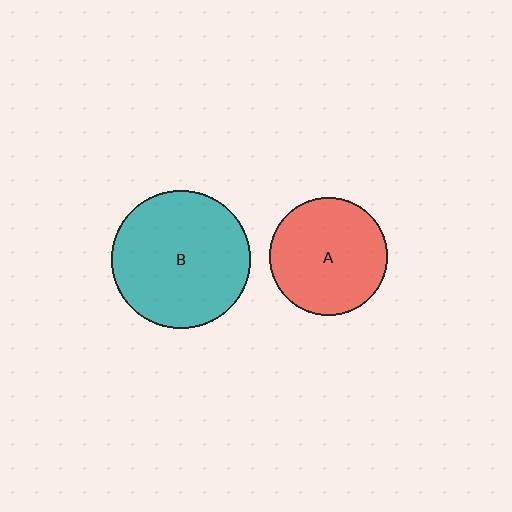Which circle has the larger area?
Circle B (teal).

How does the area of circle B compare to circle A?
Approximately 1.4 times.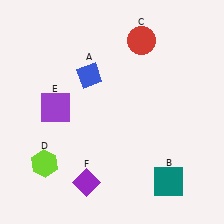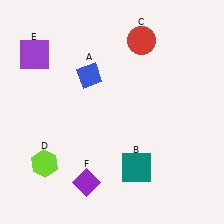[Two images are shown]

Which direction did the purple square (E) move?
The purple square (E) moved up.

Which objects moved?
The objects that moved are: the teal square (B), the purple square (E).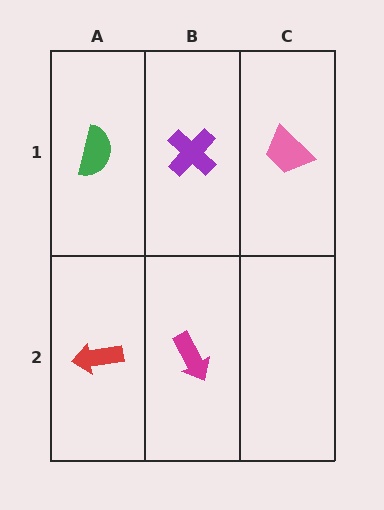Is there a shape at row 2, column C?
No, that cell is empty.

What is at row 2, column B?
A magenta arrow.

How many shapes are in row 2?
2 shapes.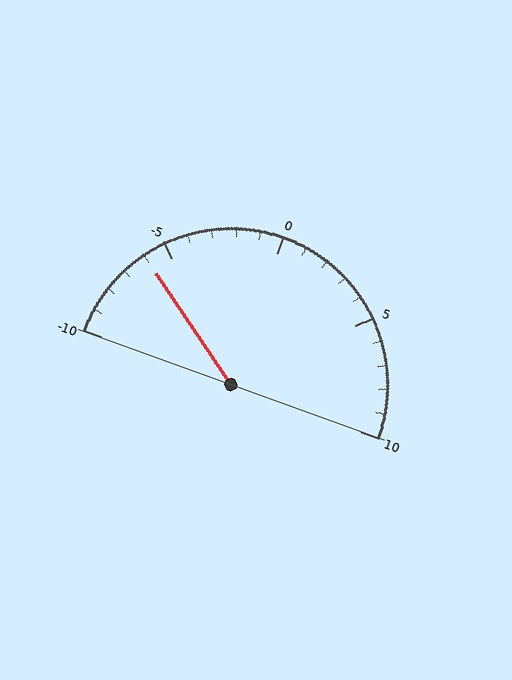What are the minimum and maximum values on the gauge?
The gauge ranges from -10 to 10.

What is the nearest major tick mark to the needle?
The nearest major tick mark is -5.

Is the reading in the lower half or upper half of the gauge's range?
The reading is in the lower half of the range (-10 to 10).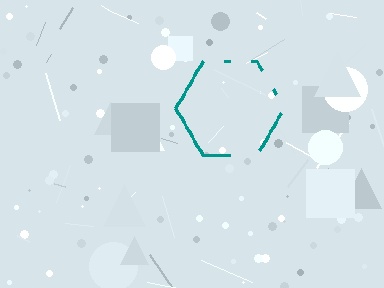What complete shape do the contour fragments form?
The contour fragments form a hexagon.